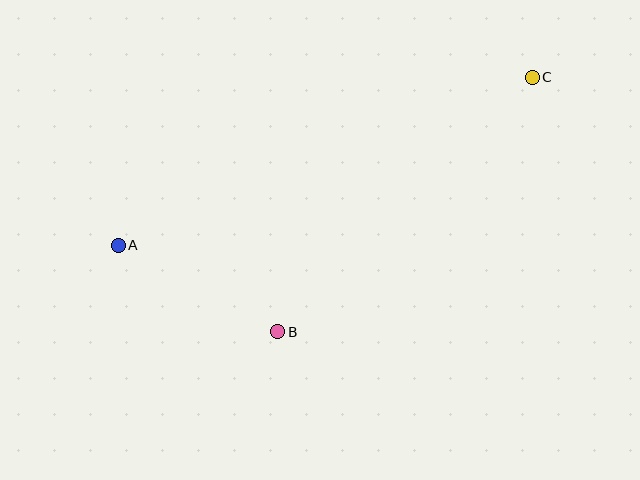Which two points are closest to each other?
Points A and B are closest to each other.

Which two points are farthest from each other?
Points A and C are farthest from each other.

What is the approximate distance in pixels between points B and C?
The distance between B and C is approximately 360 pixels.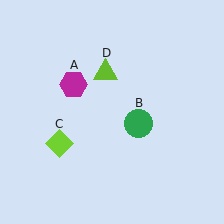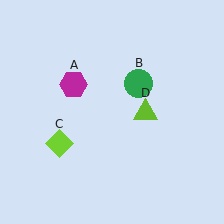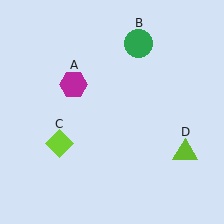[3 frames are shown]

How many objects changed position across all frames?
2 objects changed position: green circle (object B), lime triangle (object D).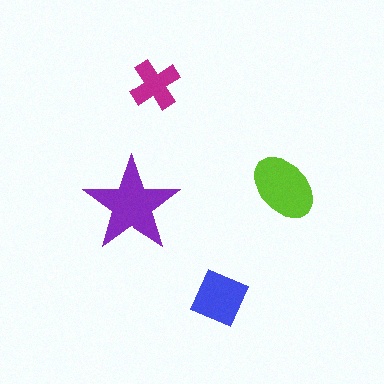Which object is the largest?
The purple star.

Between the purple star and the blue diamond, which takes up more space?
The purple star.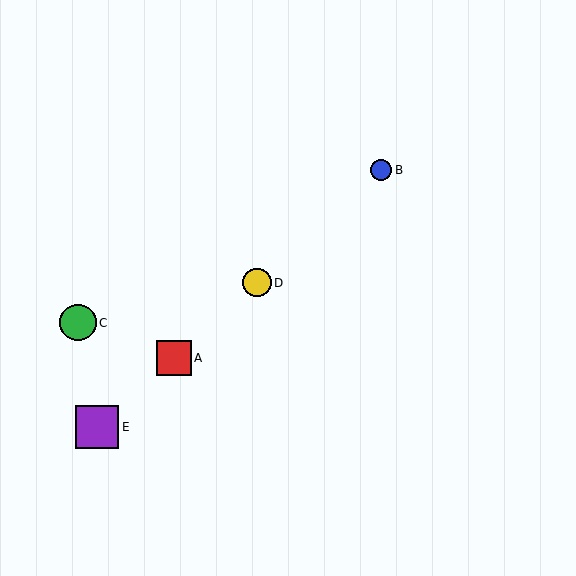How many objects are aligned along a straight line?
4 objects (A, B, D, E) are aligned along a straight line.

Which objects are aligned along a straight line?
Objects A, B, D, E are aligned along a straight line.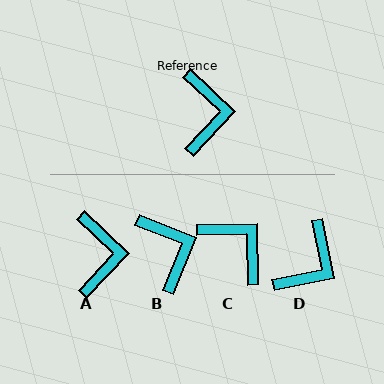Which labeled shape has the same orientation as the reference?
A.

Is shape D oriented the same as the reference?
No, it is off by about 35 degrees.